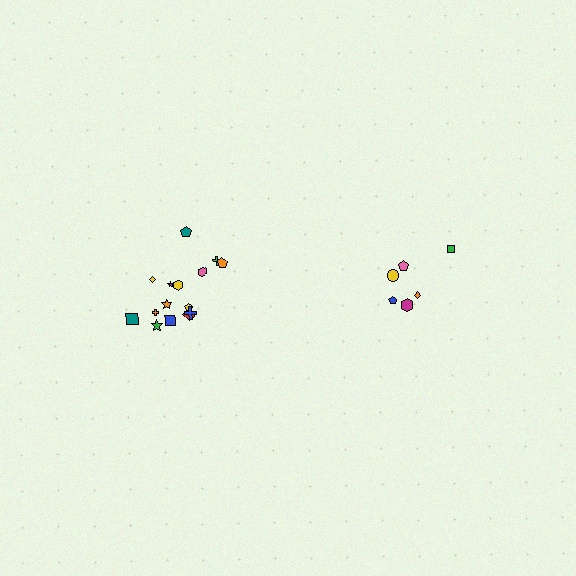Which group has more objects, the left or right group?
The left group.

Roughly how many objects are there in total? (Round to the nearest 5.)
Roughly 20 objects in total.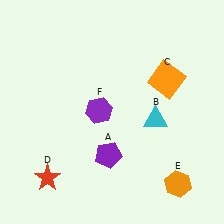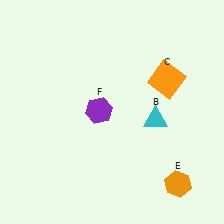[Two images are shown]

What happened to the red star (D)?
The red star (D) was removed in Image 2. It was in the bottom-left area of Image 1.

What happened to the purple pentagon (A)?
The purple pentagon (A) was removed in Image 2. It was in the bottom-left area of Image 1.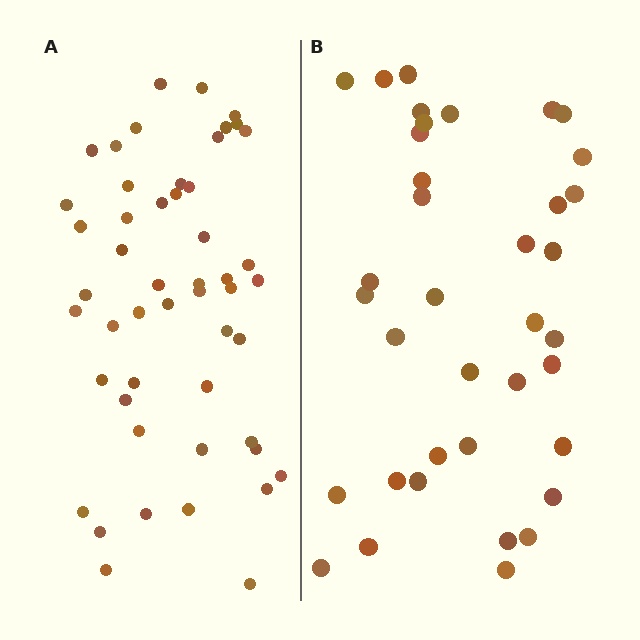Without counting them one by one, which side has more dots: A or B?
Region A (the left region) has more dots.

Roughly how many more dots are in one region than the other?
Region A has approximately 15 more dots than region B.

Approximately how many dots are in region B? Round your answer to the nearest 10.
About 40 dots. (The exact count is 37, which rounds to 40.)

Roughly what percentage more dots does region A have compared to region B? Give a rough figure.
About 35% more.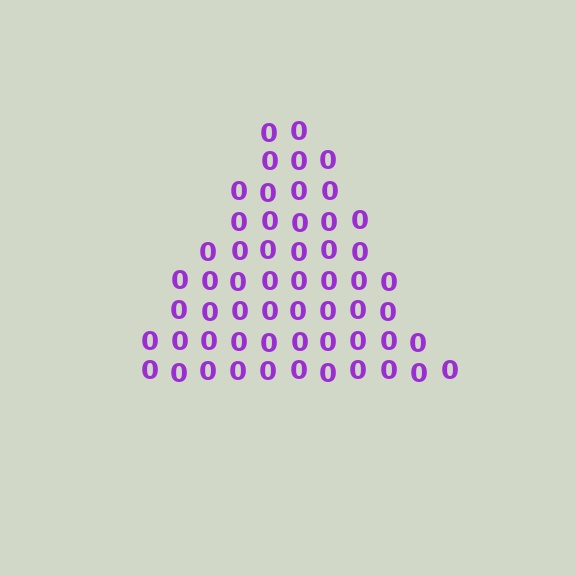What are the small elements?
The small elements are digit 0's.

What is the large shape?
The large shape is a triangle.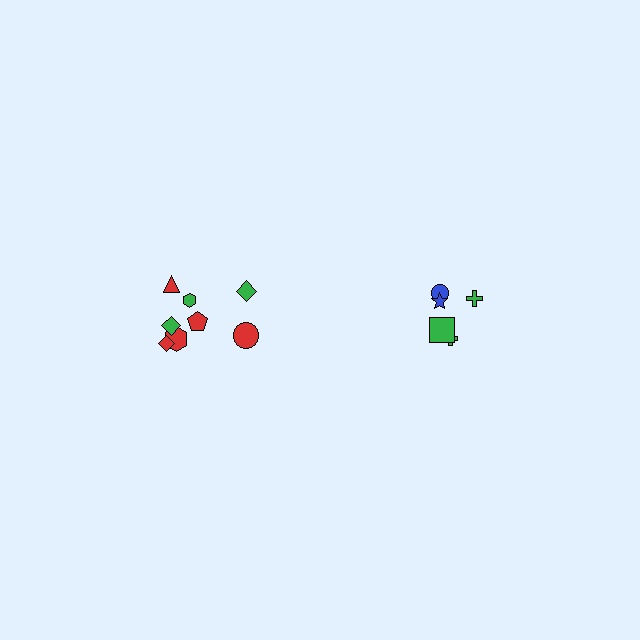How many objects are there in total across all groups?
There are 13 objects.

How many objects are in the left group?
There are 8 objects.